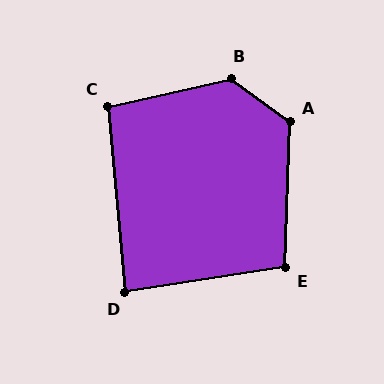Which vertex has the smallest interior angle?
D, at approximately 87 degrees.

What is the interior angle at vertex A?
Approximately 125 degrees (obtuse).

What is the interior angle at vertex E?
Approximately 100 degrees (obtuse).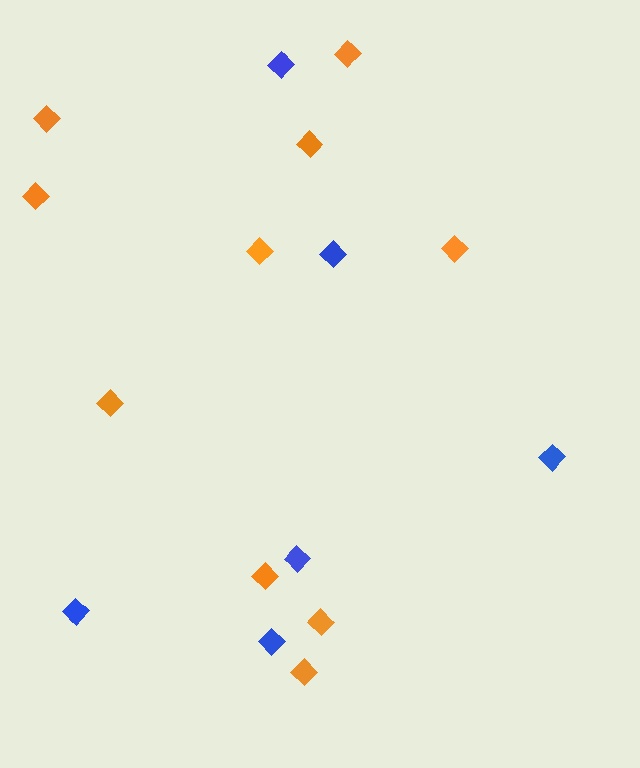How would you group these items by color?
There are 2 groups: one group of orange diamonds (10) and one group of blue diamonds (6).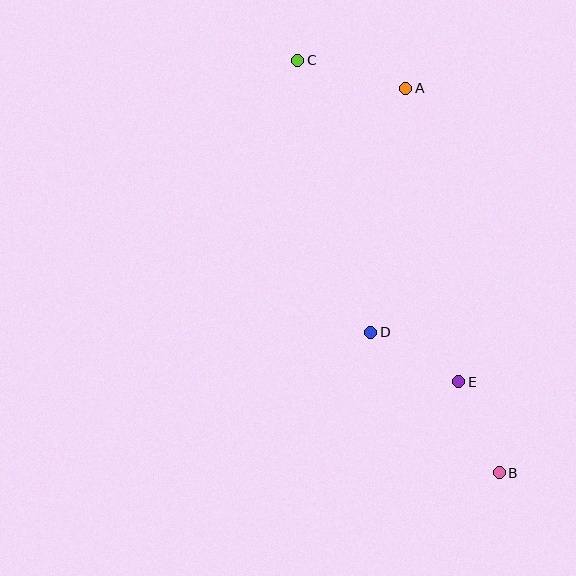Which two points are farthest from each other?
Points B and C are farthest from each other.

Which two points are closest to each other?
Points B and E are closest to each other.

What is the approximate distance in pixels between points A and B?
The distance between A and B is approximately 396 pixels.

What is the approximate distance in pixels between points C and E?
The distance between C and E is approximately 359 pixels.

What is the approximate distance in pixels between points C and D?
The distance between C and D is approximately 281 pixels.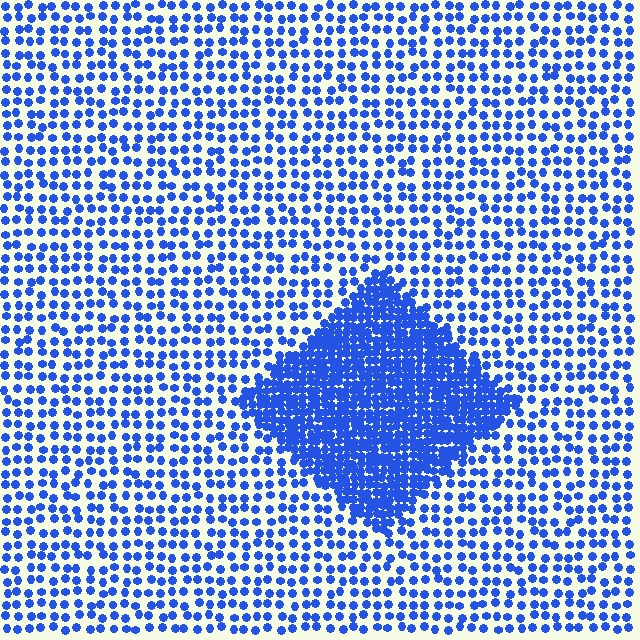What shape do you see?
I see a diamond.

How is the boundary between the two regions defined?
The boundary is defined by a change in element density (approximately 2.7x ratio). All elements are the same color, size, and shape.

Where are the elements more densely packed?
The elements are more densely packed inside the diamond boundary.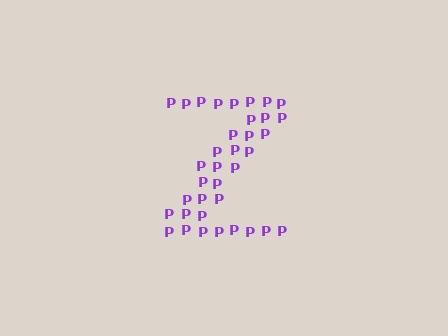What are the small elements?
The small elements are letter P's.